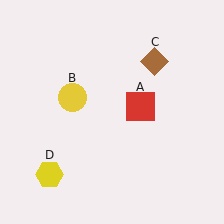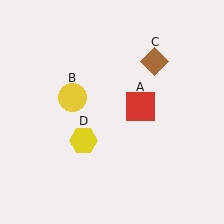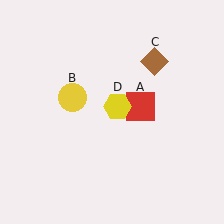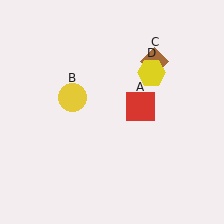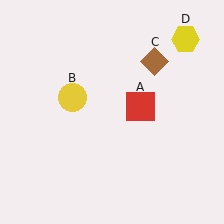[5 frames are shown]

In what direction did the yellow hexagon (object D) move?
The yellow hexagon (object D) moved up and to the right.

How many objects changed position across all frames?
1 object changed position: yellow hexagon (object D).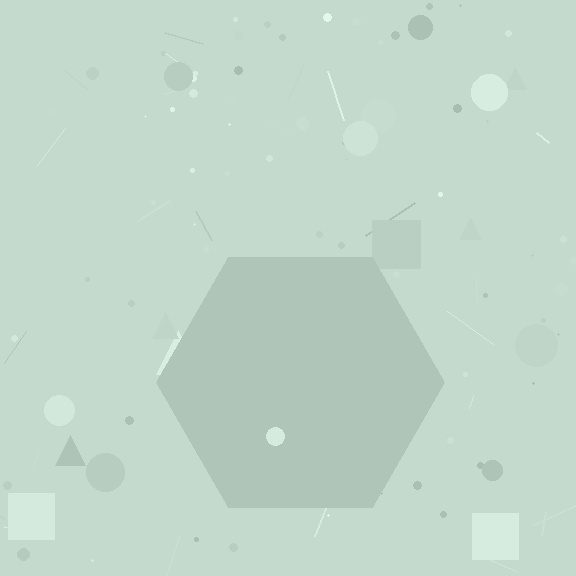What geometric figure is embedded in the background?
A hexagon is embedded in the background.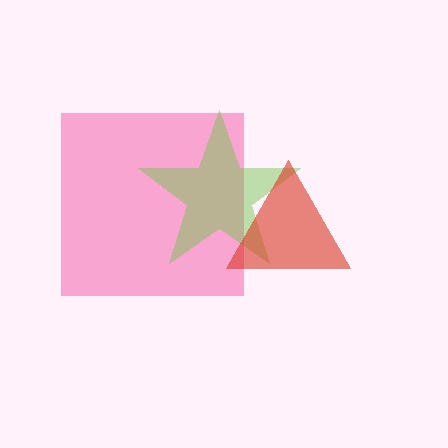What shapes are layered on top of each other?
The layered shapes are: a pink square, a lime star, a red triangle.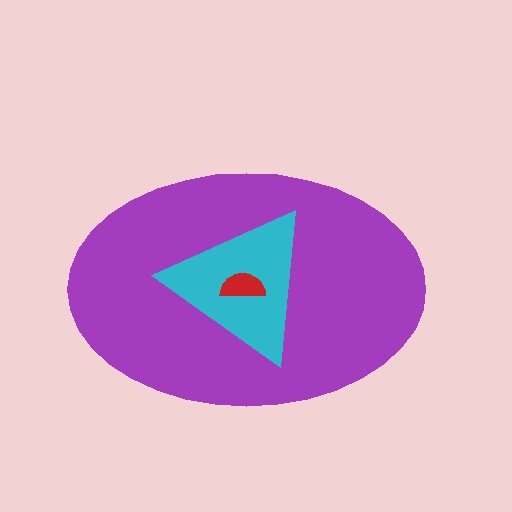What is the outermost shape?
The purple ellipse.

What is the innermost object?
The red semicircle.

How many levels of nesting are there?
3.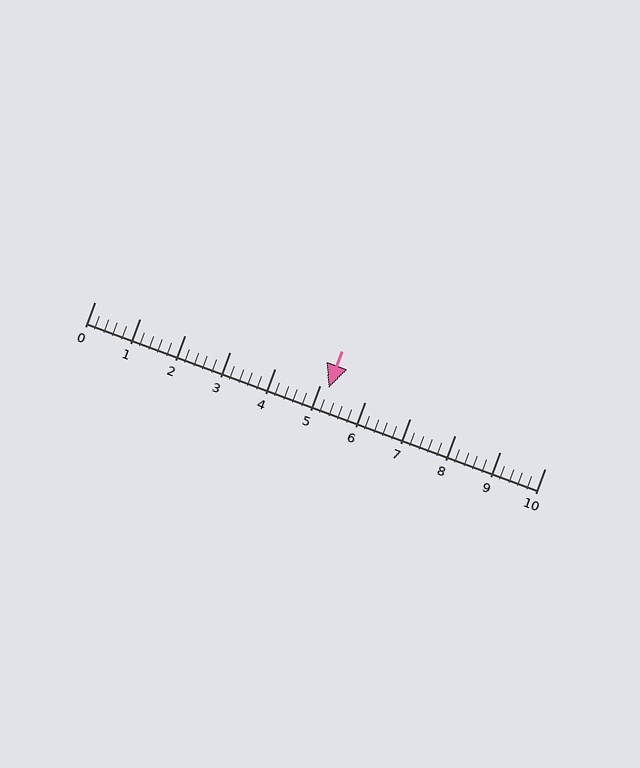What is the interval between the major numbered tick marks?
The major tick marks are spaced 1 units apart.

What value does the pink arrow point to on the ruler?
The pink arrow points to approximately 5.2.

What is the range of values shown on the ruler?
The ruler shows values from 0 to 10.